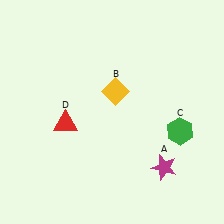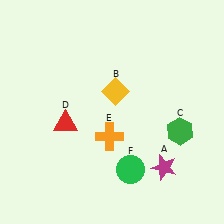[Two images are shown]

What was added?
An orange cross (E), a green circle (F) were added in Image 2.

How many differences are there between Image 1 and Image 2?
There are 2 differences between the two images.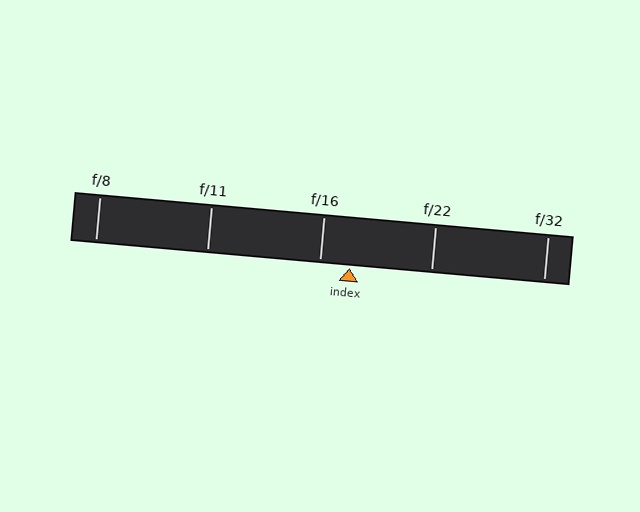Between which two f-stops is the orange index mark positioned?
The index mark is between f/16 and f/22.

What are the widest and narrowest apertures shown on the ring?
The widest aperture shown is f/8 and the narrowest is f/32.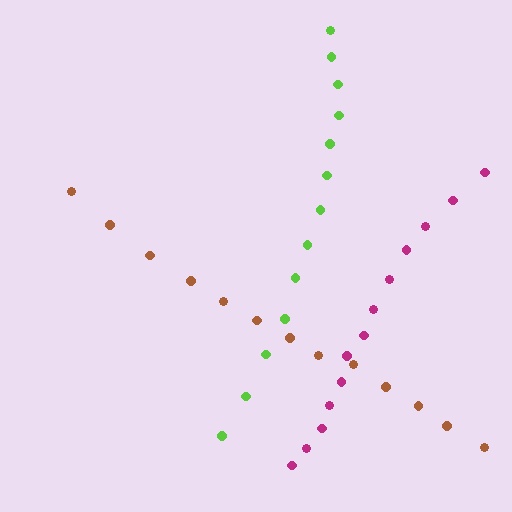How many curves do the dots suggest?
There are 3 distinct paths.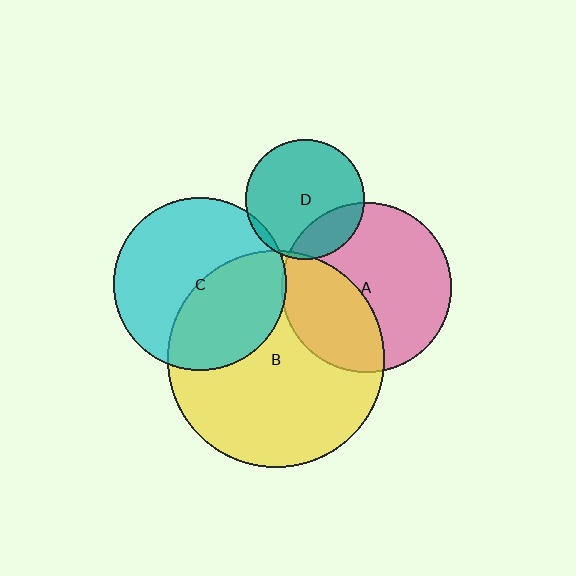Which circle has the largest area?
Circle B (yellow).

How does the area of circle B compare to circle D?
Approximately 3.3 times.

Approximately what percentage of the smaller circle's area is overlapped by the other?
Approximately 20%.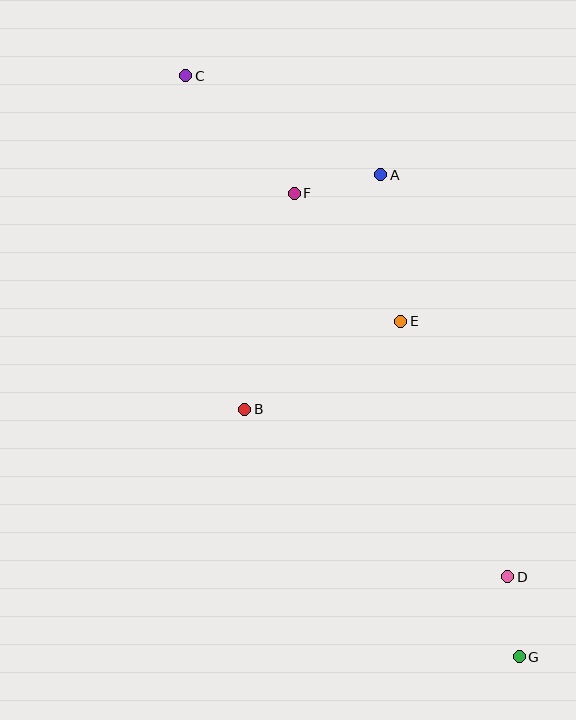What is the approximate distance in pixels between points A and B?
The distance between A and B is approximately 271 pixels.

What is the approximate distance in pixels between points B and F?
The distance between B and F is approximately 222 pixels.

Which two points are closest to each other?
Points D and G are closest to each other.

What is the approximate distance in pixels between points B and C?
The distance between B and C is approximately 339 pixels.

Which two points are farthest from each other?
Points C and G are farthest from each other.